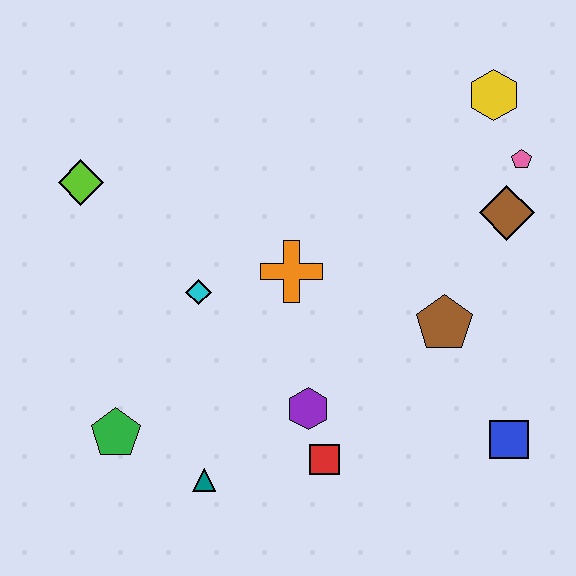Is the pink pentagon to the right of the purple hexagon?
Yes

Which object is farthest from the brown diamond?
The green pentagon is farthest from the brown diamond.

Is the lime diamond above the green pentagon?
Yes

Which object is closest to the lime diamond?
The cyan diamond is closest to the lime diamond.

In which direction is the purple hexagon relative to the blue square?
The purple hexagon is to the left of the blue square.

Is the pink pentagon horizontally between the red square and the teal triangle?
No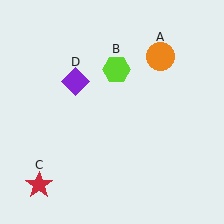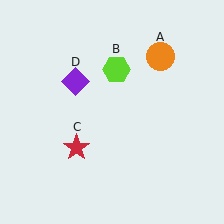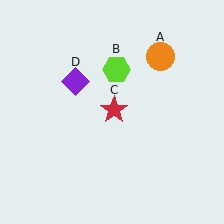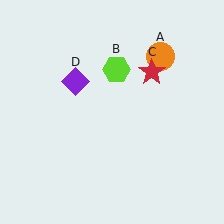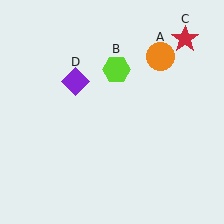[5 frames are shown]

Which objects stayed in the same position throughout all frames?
Orange circle (object A) and lime hexagon (object B) and purple diamond (object D) remained stationary.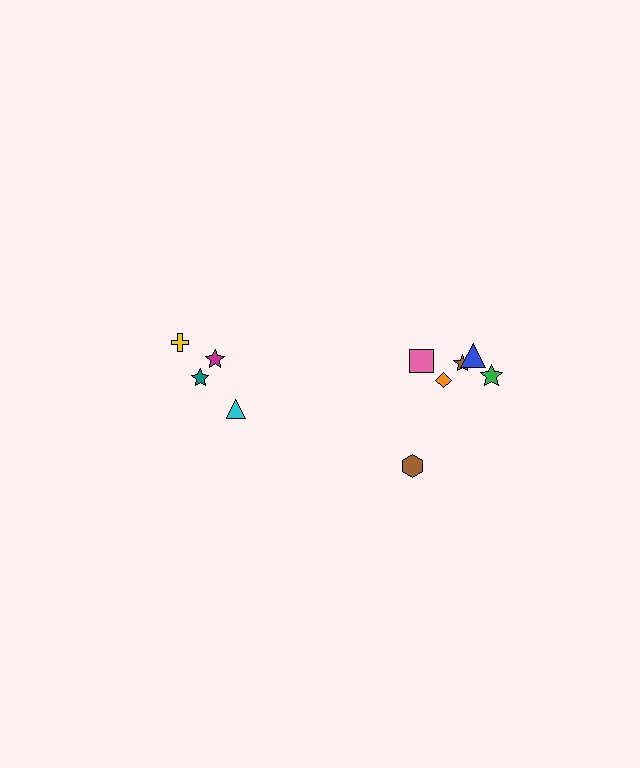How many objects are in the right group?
There are 6 objects.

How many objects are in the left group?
There are 4 objects.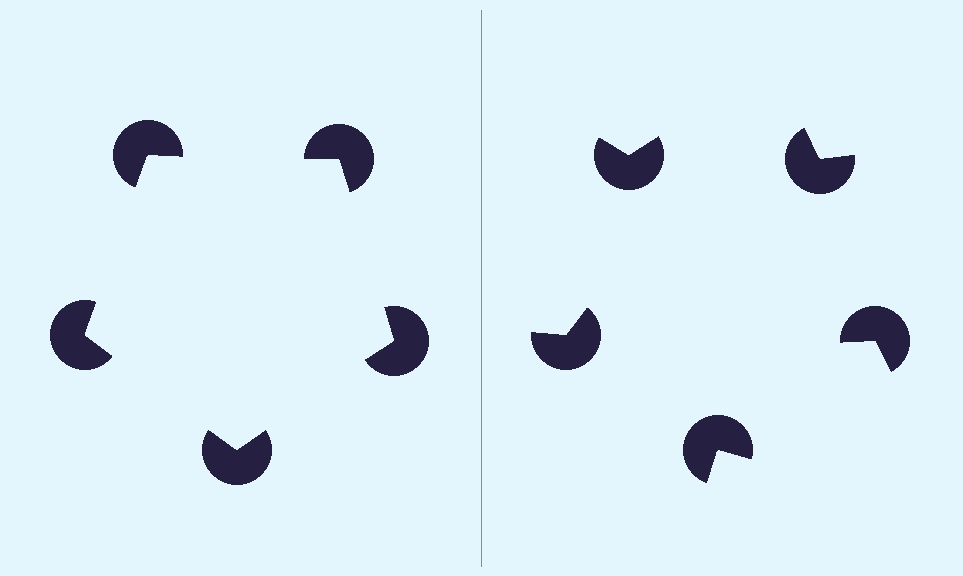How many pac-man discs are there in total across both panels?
10 — 5 on each side.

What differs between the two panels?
The pac-man discs are positioned identically on both sides; only the wedge orientations differ. On the left they align to a pentagon; on the right they are misaligned.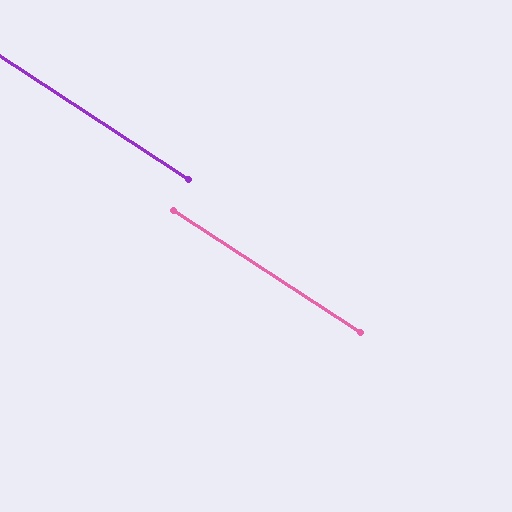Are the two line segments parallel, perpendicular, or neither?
Parallel — their directions differ by only 0.2°.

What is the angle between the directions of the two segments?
Approximately 0 degrees.